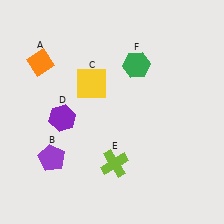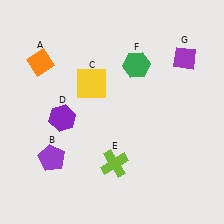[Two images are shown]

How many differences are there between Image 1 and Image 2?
There is 1 difference between the two images.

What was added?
A purple diamond (G) was added in Image 2.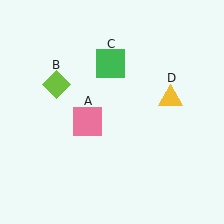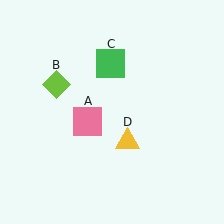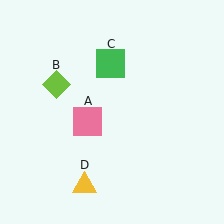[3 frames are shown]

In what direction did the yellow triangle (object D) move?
The yellow triangle (object D) moved down and to the left.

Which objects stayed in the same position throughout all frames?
Pink square (object A) and lime diamond (object B) and green square (object C) remained stationary.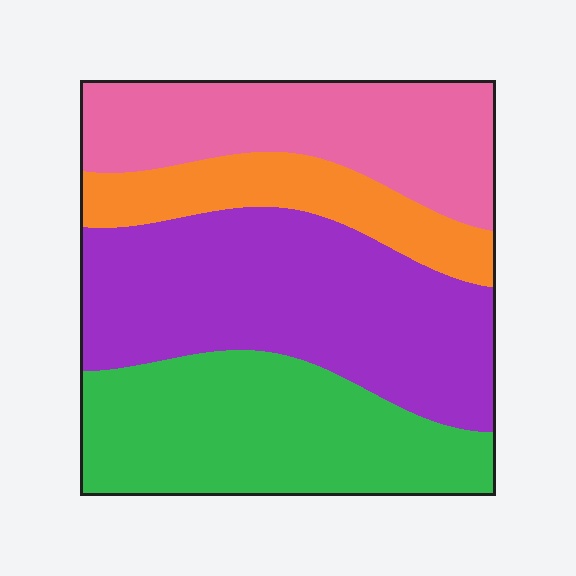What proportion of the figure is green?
Green takes up about one quarter (1/4) of the figure.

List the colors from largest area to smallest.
From largest to smallest: purple, green, pink, orange.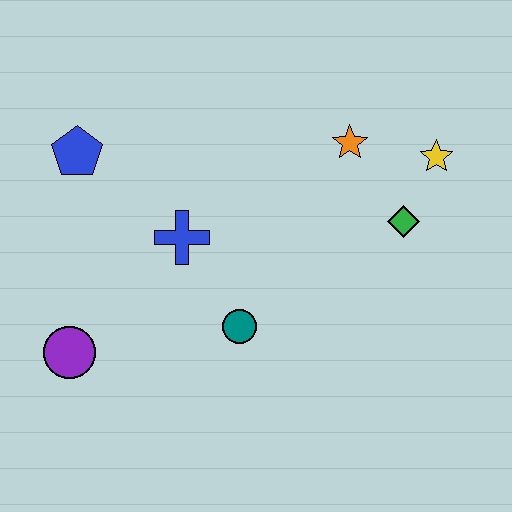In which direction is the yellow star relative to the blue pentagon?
The yellow star is to the right of the blue pentagon.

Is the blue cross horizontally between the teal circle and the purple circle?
Yes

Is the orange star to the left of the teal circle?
No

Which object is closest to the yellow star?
The green diamond is closest to the yellow star.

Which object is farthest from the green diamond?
The purple circle is farthest from the green diamond.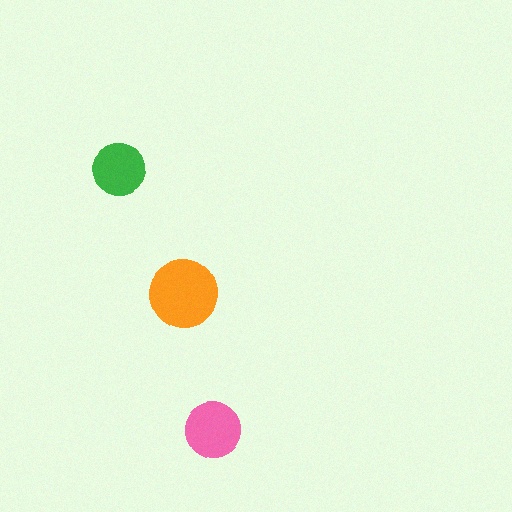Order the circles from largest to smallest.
the orange one, the pink one, the green one.